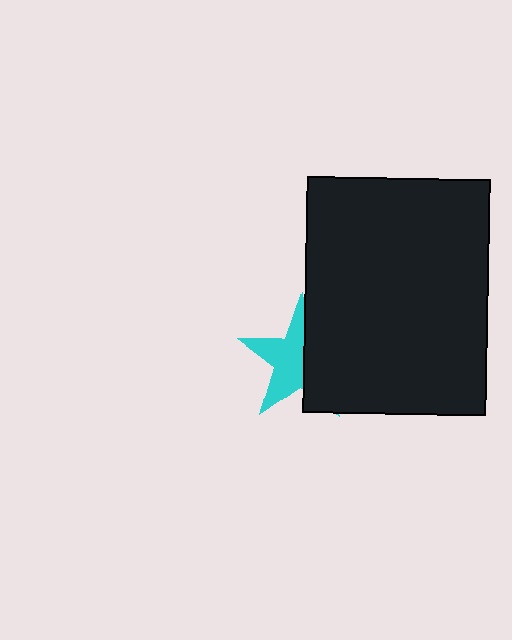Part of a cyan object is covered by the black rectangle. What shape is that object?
It is a star.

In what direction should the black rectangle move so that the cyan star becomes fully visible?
The black rectangle should move right. That is the shortest direction to clear the overlap and leave the cyan star fully visible.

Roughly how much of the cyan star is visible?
About half of it is visible (roughly 53%).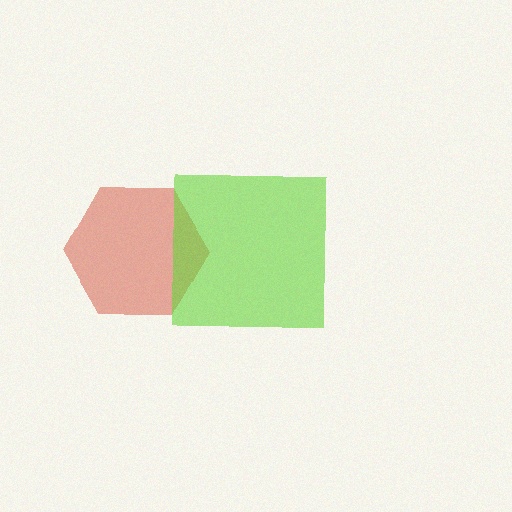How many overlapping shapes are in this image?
There are 2 overlapping shapes in the image.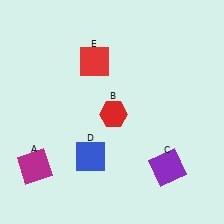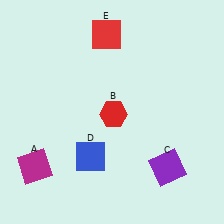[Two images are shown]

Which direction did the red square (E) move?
The red square (E) moved up.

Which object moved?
The red square (E) moved up.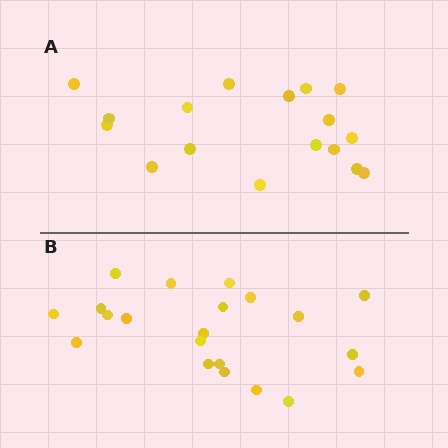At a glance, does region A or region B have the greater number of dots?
Region B (the bottom region) has more dots.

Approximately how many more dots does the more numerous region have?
Region B has about 4 more dots than region A.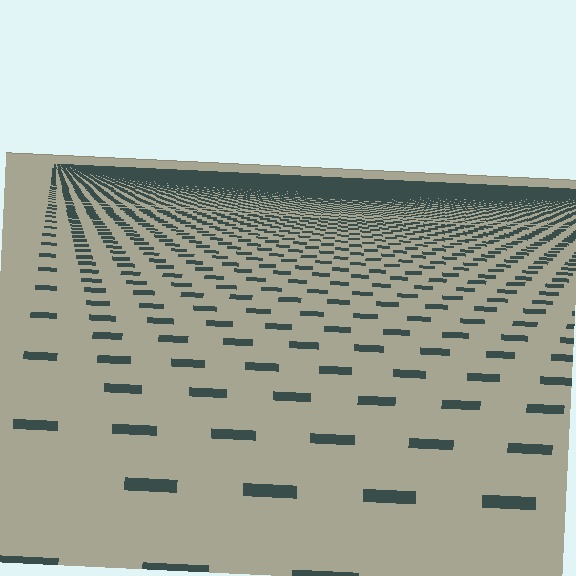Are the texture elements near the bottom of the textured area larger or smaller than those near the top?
Larger. Near the bottom, elements are closer to the viewer and appear at a bigger on-screen size.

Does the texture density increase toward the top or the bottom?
Density increases toward the top.